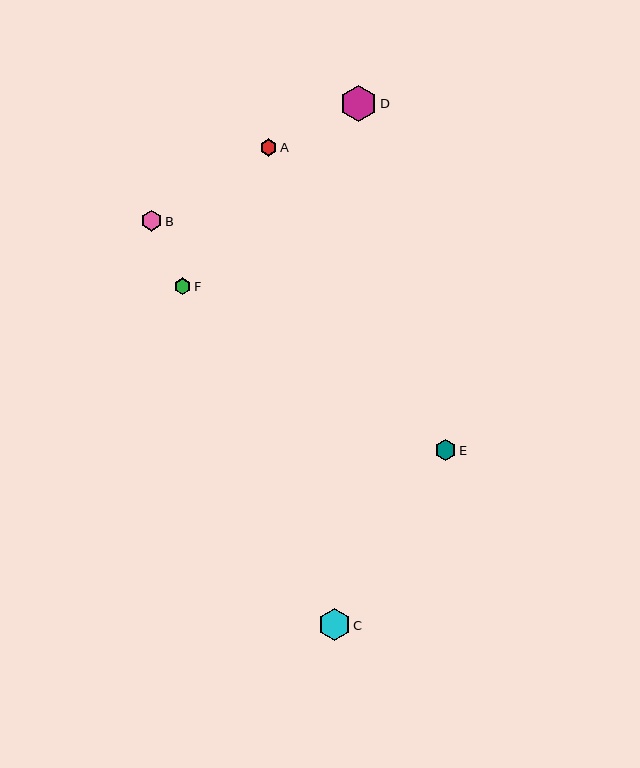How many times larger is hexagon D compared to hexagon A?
Hexagon D is approximately 2.1 times the size of hexagon A.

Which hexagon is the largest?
Hexagon D is the largest with a size of approximately 36 pixels.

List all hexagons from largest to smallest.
From largest to smallest: D, C, E, B, A, F.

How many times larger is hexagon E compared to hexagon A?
Hexagon E is approximately 1.3 times the size of hexagon A.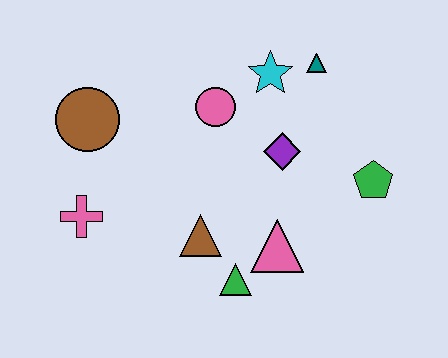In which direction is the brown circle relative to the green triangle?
The brown circle is above the green triangle.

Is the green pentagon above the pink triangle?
Yes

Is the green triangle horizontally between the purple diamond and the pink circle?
Yes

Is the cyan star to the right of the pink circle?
Yes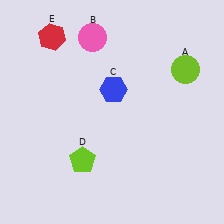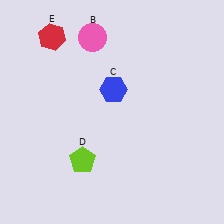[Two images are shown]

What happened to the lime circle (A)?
The lime circle (A) was removed in Image 2. It was in the top-right area of Image 1.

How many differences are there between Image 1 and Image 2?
There is 1 difference between the two images.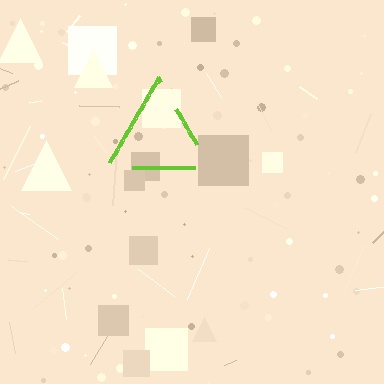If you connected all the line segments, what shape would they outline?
They would outline a triangle.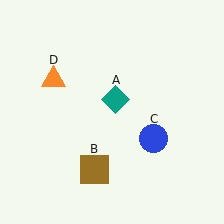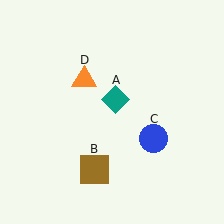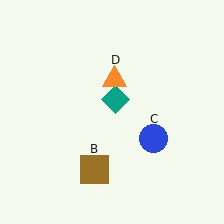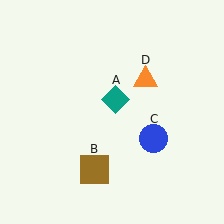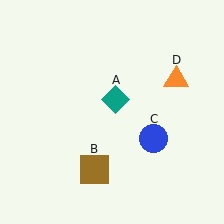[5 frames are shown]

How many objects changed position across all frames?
1 object changed position: orange triangle (object D).